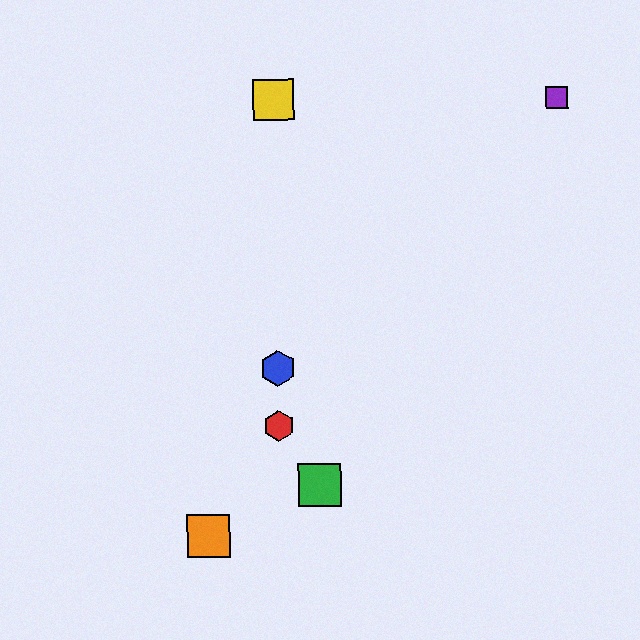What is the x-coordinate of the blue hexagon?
The blue hexagon is at x≈278.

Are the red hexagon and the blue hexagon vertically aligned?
Yes, both are at x≈279.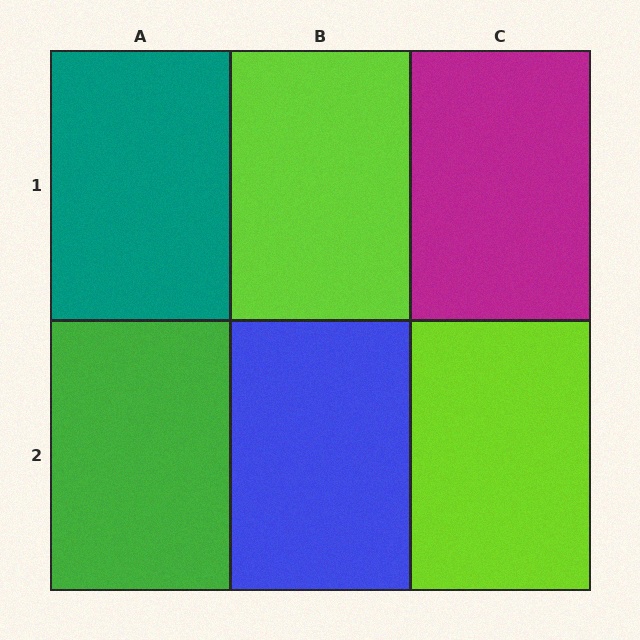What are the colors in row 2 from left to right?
Green, blue, lime.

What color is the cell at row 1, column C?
Magenta.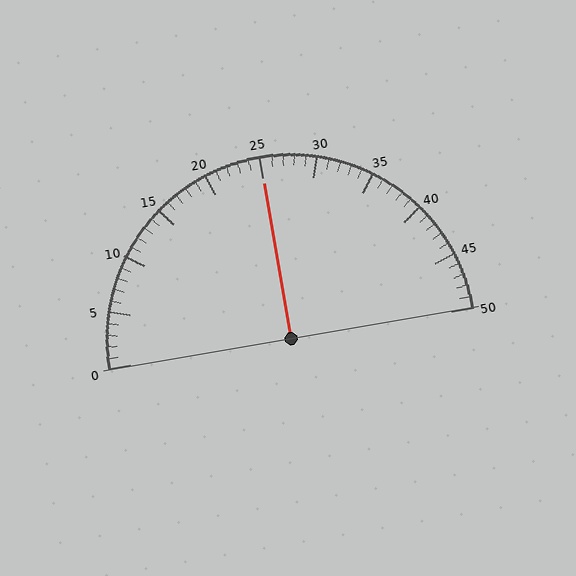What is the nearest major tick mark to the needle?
The nearest major tick mark is 25.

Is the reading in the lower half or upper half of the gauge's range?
The reading is in the upper half of the range (0 to 50).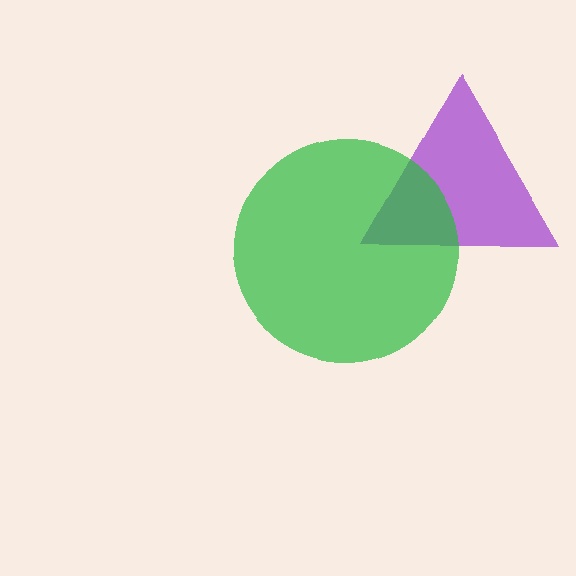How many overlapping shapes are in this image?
There are 2 overlapping shapes in the image.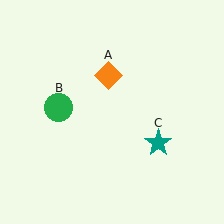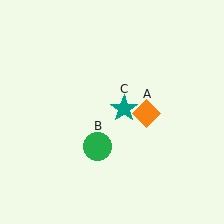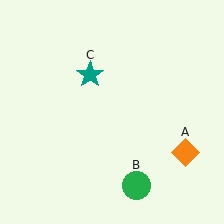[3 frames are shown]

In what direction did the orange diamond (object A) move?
The orange diamond (object A) moved down and to the right.